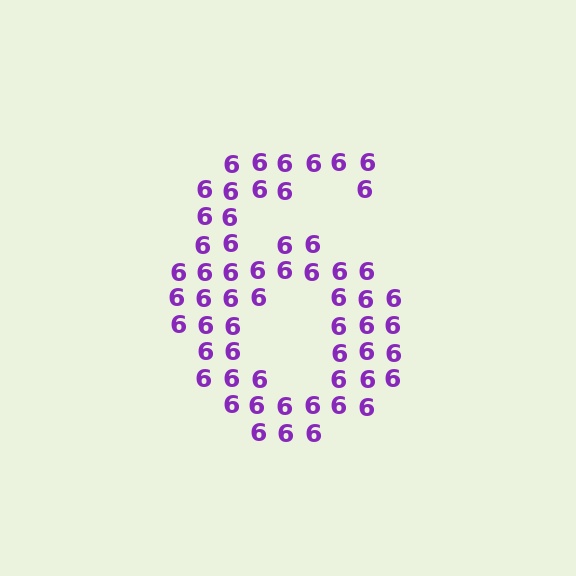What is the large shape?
The large shape is the digit 6.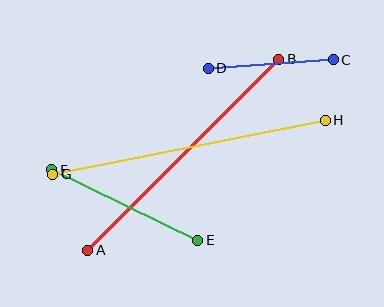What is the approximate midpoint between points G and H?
The midpoint is at approximately (189, 147) pixels.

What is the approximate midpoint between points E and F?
The midpoint is at approximately (125, 205) pixels.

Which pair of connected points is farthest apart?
Points G and H are farthest apart.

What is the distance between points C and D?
The distance is approximately 125 pixels.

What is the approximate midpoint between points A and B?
The midpoint is at approximately (183, 155) pixels.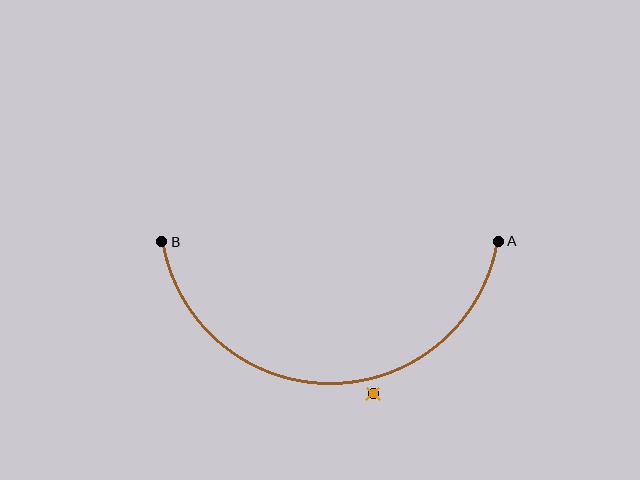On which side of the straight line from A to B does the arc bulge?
The arc bulges below the straight line connecting A and B.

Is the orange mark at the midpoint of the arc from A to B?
No — the orange mark does not lie on the arc at all. It sits slightly outside the curve.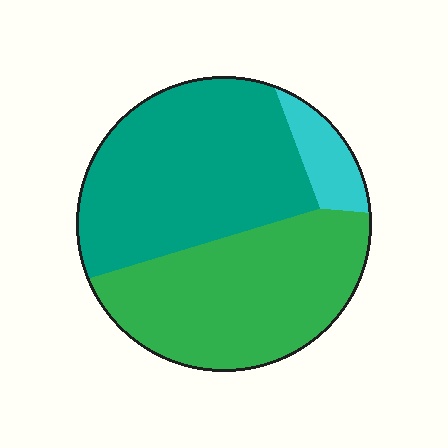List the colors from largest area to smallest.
From largest to smallest: teal, green, cyan.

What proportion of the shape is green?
Green covers 44% of the shape.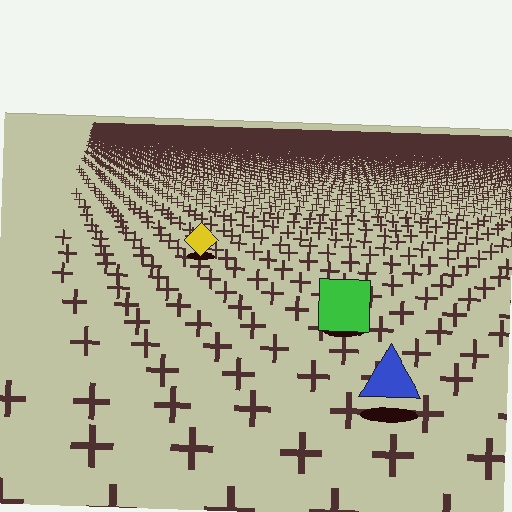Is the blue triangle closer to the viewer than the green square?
Yes. The blue triangle is closer — you can tell from the texture gradient: the ground texture is coarser near it.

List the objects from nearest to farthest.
From nearest to farthest: the blue triangle, the green square, the yellow diamond.